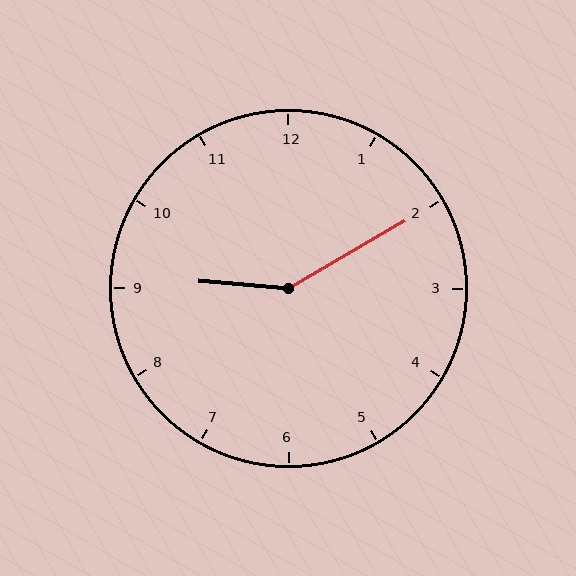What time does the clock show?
9:10.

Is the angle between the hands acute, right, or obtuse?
It is obtuse.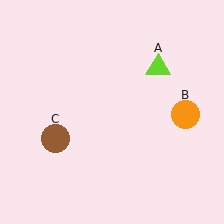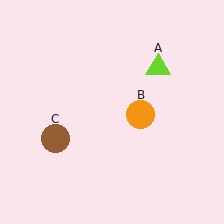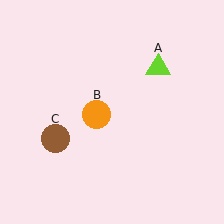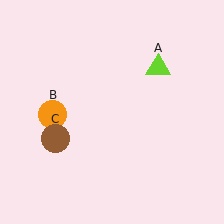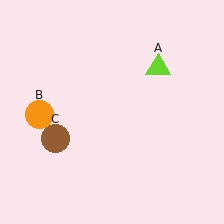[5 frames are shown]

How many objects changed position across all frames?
1 object changed position: orange circle (object B).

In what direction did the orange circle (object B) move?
The orange circle (object B) moved left.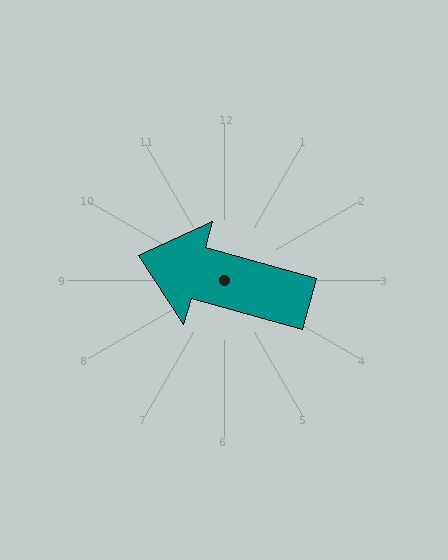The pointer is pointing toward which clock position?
Roughly 10 o'clock.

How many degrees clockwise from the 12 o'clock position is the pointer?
Approximately 286 degrees.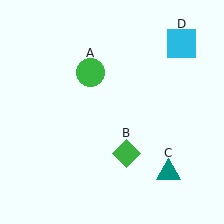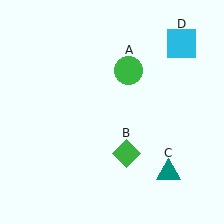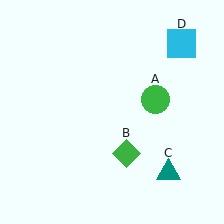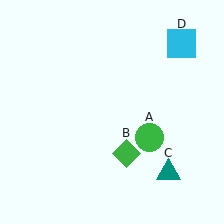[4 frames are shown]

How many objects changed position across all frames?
1 object changed position: green circle (object A).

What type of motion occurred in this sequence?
The green circle (object A) rotated clockwise around the center of the scene.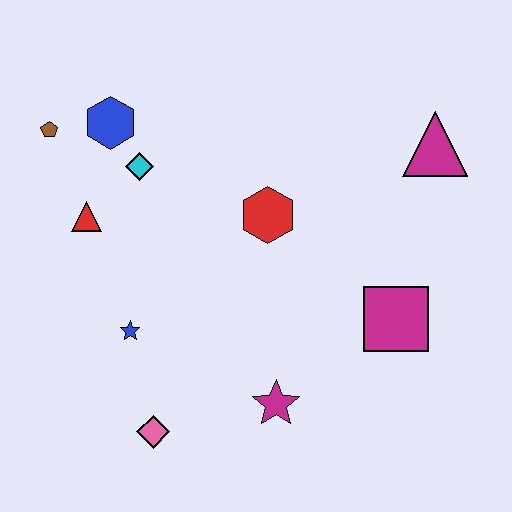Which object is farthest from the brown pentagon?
The magenta square is farthest from the brown pentagon.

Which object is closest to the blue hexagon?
The cyan diamond is closest to the blue hexagon.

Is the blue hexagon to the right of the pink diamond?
No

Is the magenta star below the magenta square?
Yes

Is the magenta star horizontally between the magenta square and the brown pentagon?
Yes